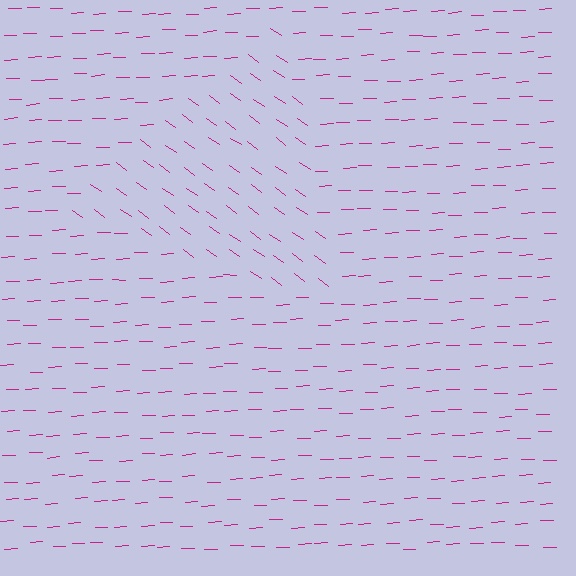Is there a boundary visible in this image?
Yes, there is a texture boundary formed by a change in line orientation.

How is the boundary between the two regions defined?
The boundary is defined purely by a change in line orientation (approximately 38 degrees difference). All lines are the same color and thickness.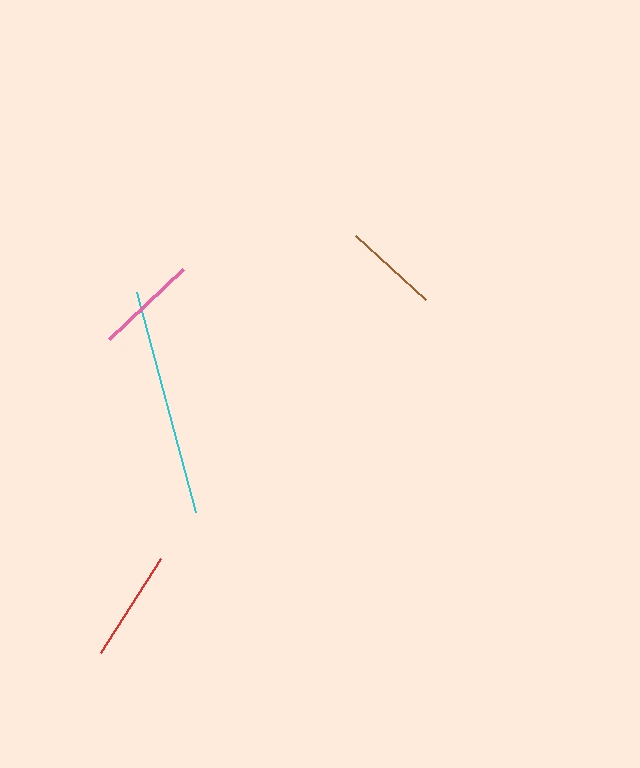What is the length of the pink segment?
The pink segment is approximately 101 pixels long.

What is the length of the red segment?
The red segment is approximately 112 pixels long.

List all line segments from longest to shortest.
From longest to shortest: cyan, red, pink, brown.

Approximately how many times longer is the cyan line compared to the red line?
The cyan line is approximately 2.0 times the length of the red line.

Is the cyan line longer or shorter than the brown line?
The cyan line is longer than the brown line.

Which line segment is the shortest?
The brown line is the shortest at approximately 95 pixels.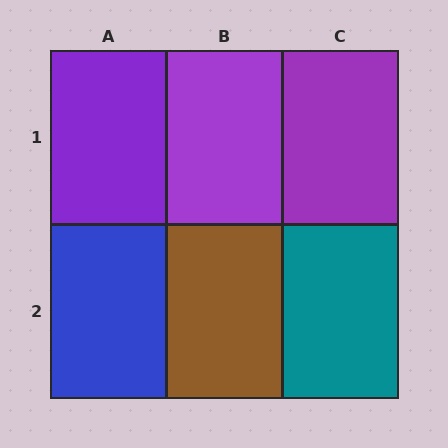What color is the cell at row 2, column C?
Teal.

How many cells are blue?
1 cell is blue.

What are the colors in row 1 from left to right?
Purple, purple, purple.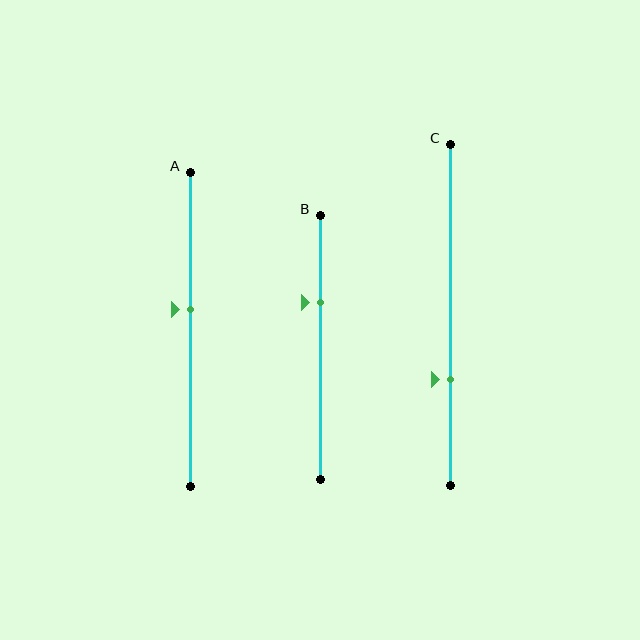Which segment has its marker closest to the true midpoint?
Segment A has its marker closest to the true midpoint.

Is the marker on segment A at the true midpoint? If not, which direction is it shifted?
No, the marker on segment A is shifted upward by about 7% of the segment length.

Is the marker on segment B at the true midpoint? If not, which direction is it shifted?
No, the marker on segment B is shifted upward by about 17% of the segment length.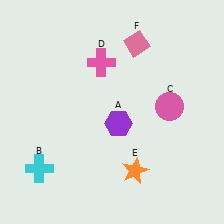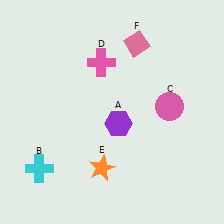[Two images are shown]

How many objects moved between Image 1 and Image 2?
1 object moved between the two images.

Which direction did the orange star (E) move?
The orange star (E) moved left.